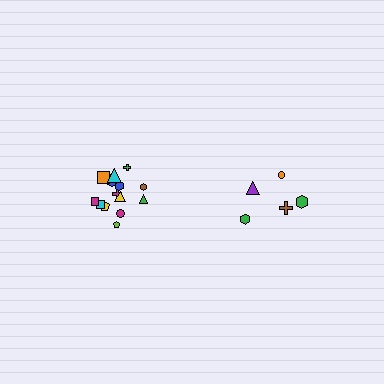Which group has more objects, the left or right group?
The left group.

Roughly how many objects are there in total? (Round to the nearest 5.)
Roughly 20 objects in total.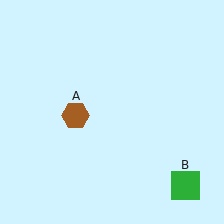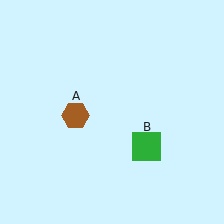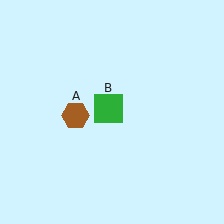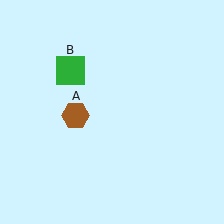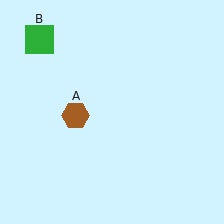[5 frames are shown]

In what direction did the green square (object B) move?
The green square (object B) moved up and to the left.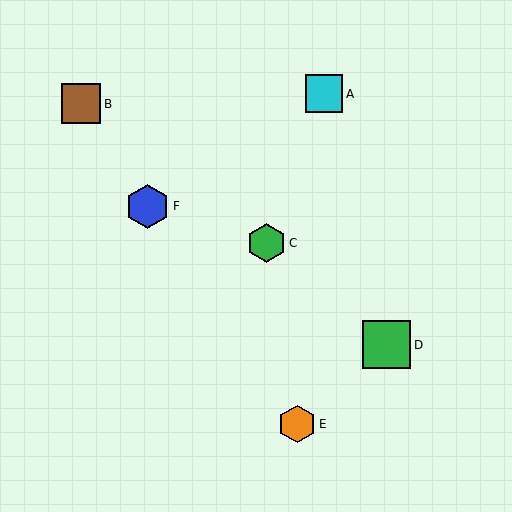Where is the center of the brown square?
The center of the brown square is at (81, 104).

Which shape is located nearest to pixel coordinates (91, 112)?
The brown square (labeled B) at (81, 104) is nearest to that location.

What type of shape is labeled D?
Shape D is a green square.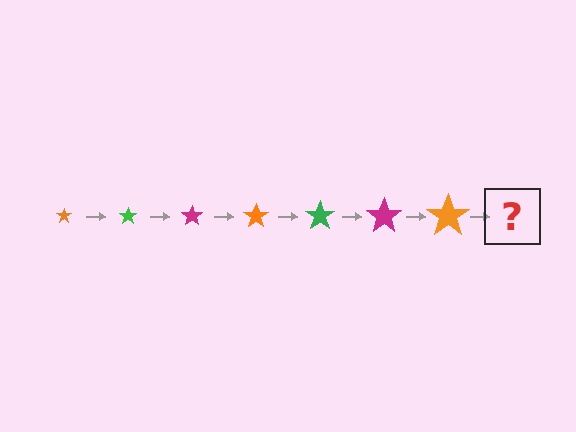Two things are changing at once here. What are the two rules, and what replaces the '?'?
The two rules are that the star grows larger each step and the color cycles through orange, green, and magenta. The '?' should be a green star, larger than the previous one.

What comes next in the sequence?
The next element should be a green star, larger than the previous one.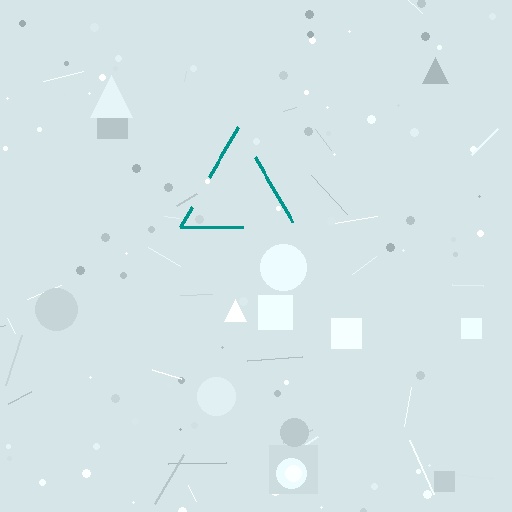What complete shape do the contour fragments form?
The contour fragments form a triangle.